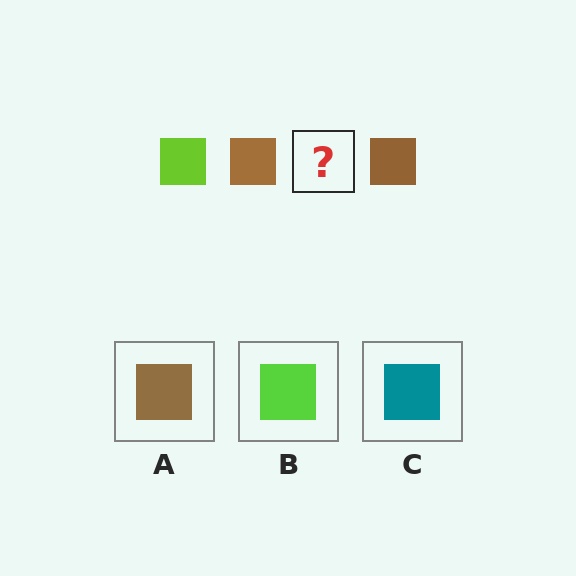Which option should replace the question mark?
Option B.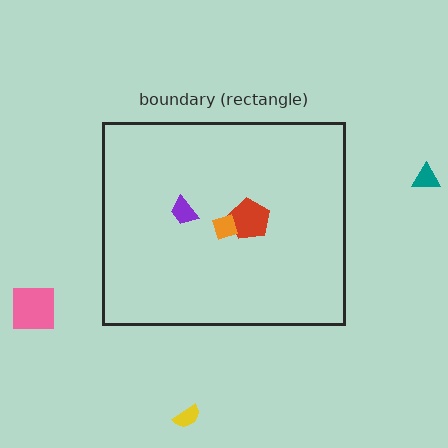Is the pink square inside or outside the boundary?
Outside.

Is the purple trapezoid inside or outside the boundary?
Inside.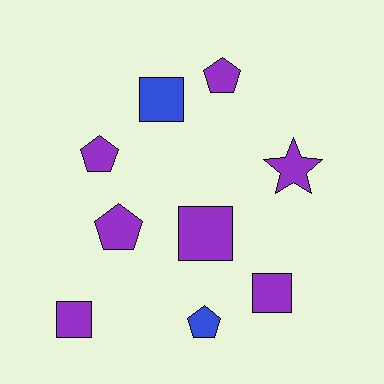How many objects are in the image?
There are 9 objects.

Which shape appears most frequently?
Pentagon, with 4 objects.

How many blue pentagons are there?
There is 1 blue pentagon.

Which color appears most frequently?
Purple, with 7 objects.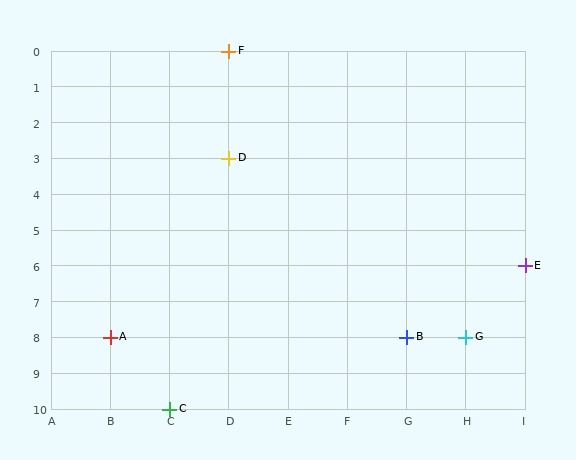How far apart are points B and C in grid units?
Points B and C are 4 columns and 2 rows apart (about 4.5 grid units diagonally).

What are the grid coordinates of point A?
Point A is at grid coordinates (B, 8).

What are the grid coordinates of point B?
Point B is at grid coordinates (G, 8).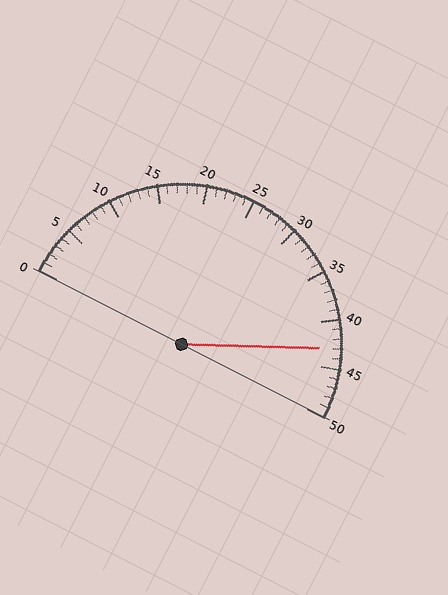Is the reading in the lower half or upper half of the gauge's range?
The reading is in the upper half of the range (0 to 50).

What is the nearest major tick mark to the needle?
The nearest major tick mark is 45.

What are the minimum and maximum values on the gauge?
The gauge ranges from 0 to 50.